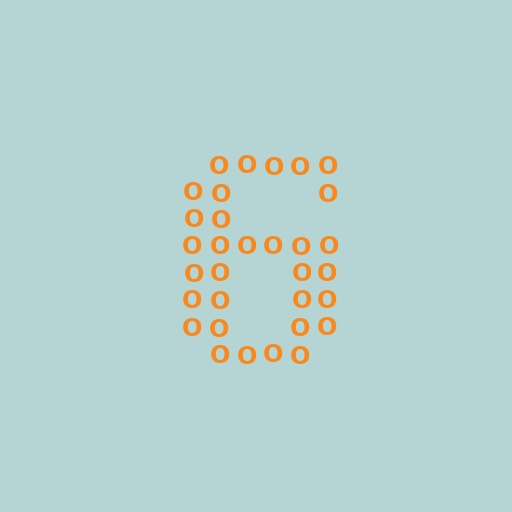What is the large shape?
The large shape is the digit 6.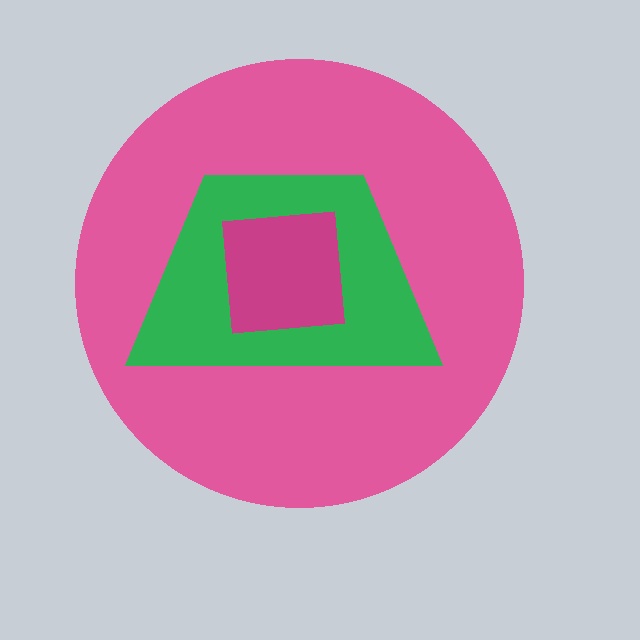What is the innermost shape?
The magenta square.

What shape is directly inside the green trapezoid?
The magenta square.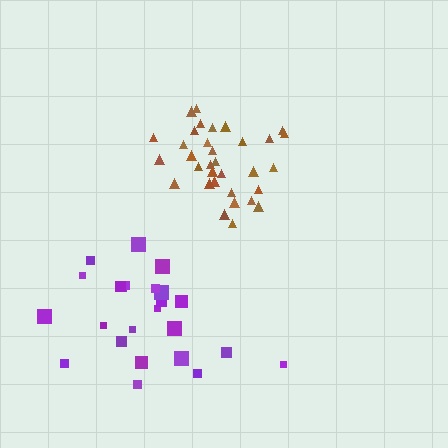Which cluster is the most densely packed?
Brown.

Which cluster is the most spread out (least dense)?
Purple.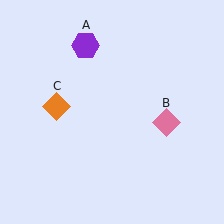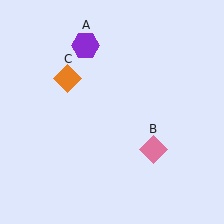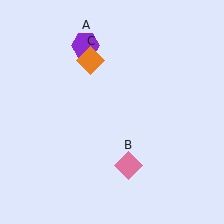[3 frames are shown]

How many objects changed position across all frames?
2 objects changed position: pink diamond (object B), orange diamond (object C).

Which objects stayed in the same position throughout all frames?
Purple hexagon (object A) remained stationary.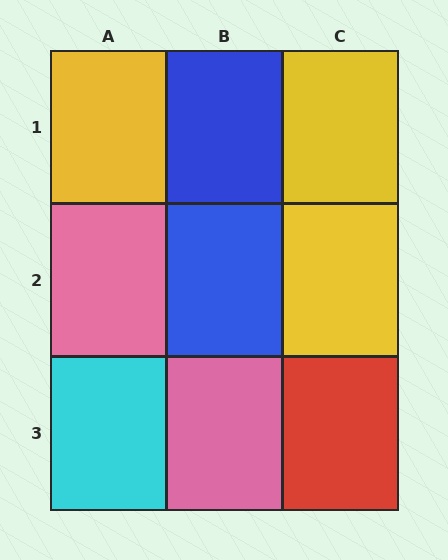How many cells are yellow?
3 cells are yellow.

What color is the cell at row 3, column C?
Red.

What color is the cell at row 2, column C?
Yellow.